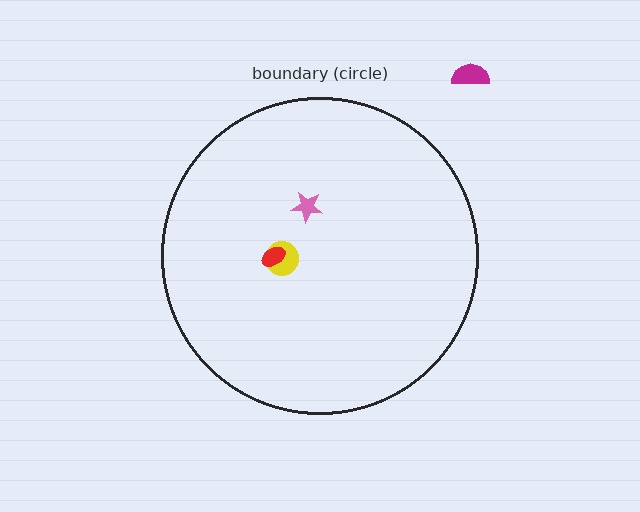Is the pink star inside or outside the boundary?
Inside.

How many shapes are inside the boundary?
3 inside, 1 outside.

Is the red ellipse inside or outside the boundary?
Inside.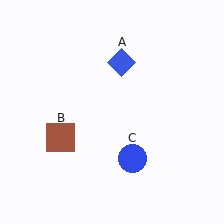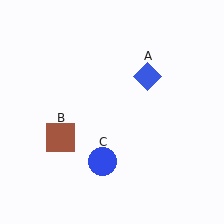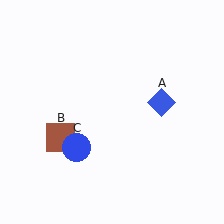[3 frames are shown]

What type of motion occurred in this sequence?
The blue diamond (object A), blue circle (object C) rotated clockwise around the center of the scene.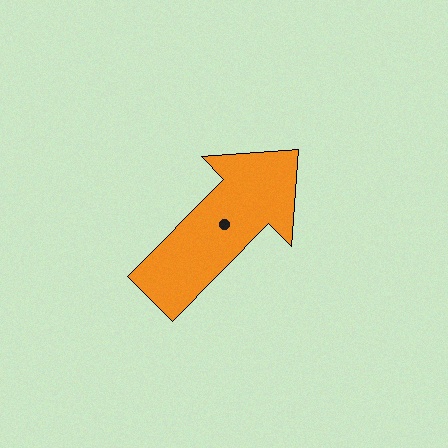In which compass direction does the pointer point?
Northeast.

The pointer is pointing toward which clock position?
Roughly 1 o'clock.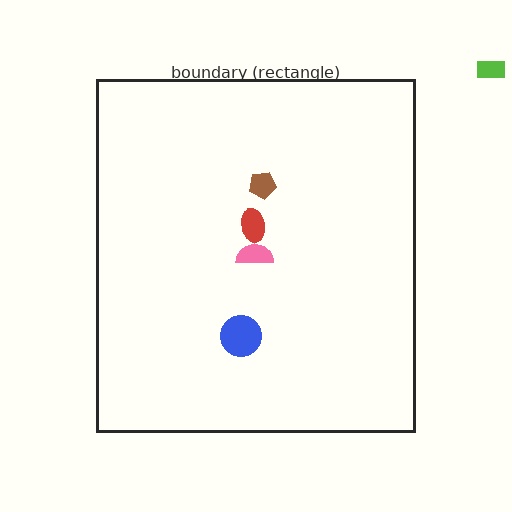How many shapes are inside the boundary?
4 inside, 1 outside.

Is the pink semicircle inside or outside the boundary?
Inside.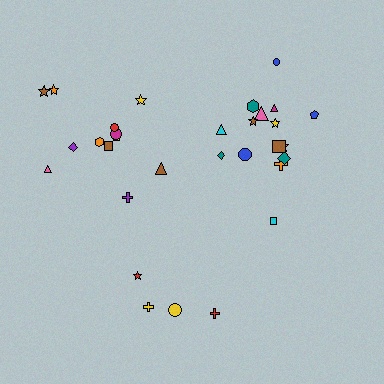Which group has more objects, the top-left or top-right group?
The top-right group.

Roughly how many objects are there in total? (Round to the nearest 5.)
Roughly 30 objects in total.